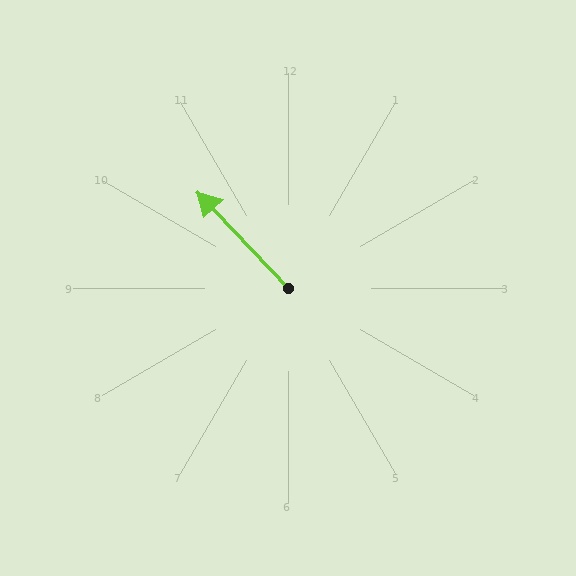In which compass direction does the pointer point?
Northwest.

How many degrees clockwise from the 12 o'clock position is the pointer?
Approximately 317 degrees.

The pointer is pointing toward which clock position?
Roughly 11 o'clock.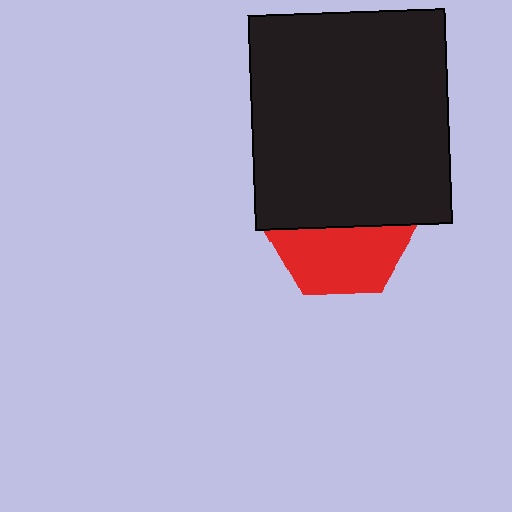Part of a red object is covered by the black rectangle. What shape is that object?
It is a hexagon.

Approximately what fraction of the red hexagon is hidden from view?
Roughly 52% of the red hexagon is hidden behind the black rectangle.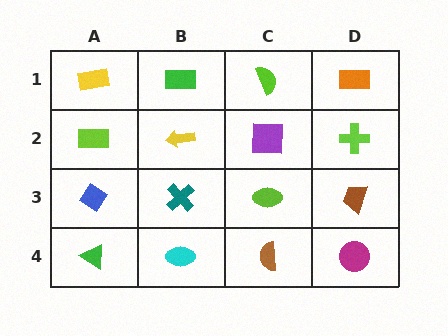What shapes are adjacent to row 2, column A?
A yellow rectangle (row 1, column A), a blue diamond (row 3, column A), a yellow arrow (row 2, column B).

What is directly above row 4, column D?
A brown trapezoid.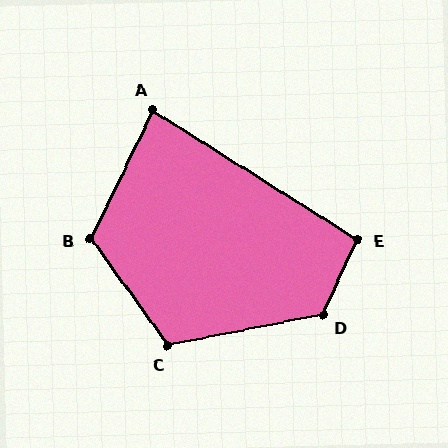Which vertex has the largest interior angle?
D, at approximately 126 degrees.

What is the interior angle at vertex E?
Approximately 98 degrees (obtuse).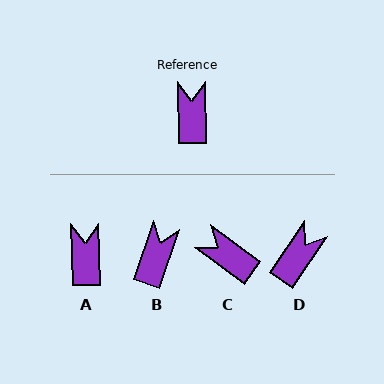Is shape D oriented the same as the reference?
No, it is off by about 36 degrees.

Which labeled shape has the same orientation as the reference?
A.